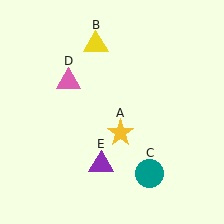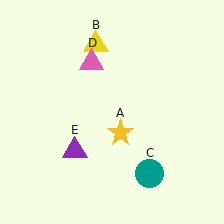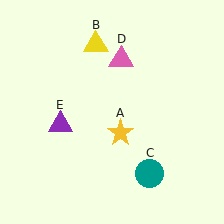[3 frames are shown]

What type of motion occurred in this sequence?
The pink triangle (object D), purple triangle (object E) rotated clockwise around the center of the scene.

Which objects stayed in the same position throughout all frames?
Yellow star (object A) and yellow triangle (object B) and teal circle (object C) remained stationary.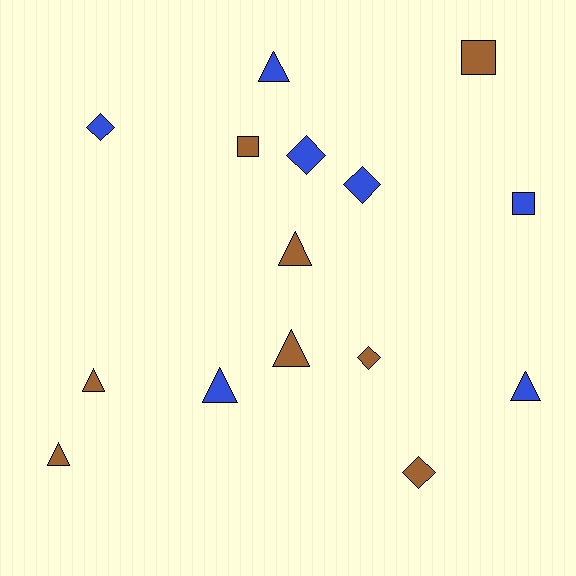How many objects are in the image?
There are 15 objects.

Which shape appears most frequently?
Triangle, with 7 objects.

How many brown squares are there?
There are 2 brown squares.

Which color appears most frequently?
Brown, with 8 objects.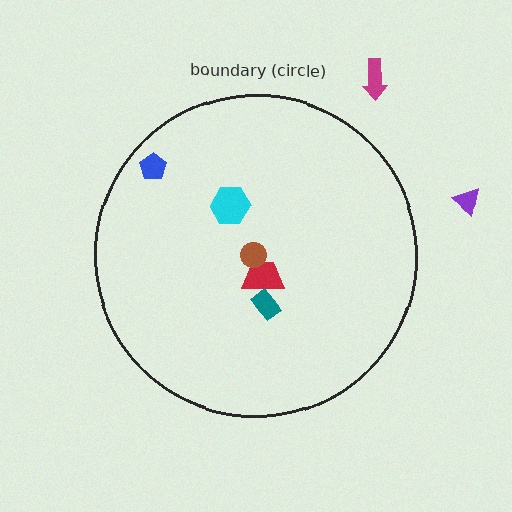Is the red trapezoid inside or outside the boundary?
Inside.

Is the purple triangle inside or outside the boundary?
Outside.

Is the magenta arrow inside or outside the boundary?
Outside.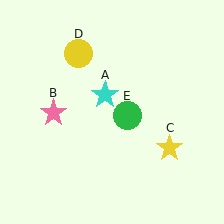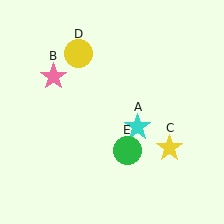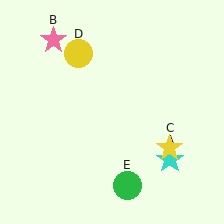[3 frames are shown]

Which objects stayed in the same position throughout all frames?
Yellow star (object C) and yellow circle (object D) remained stationary.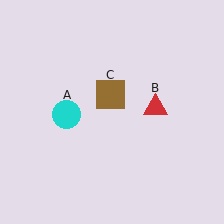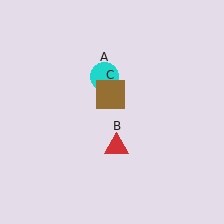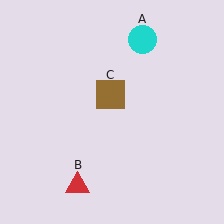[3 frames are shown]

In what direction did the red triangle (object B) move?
The red triangle (object B) moved down and to the left.